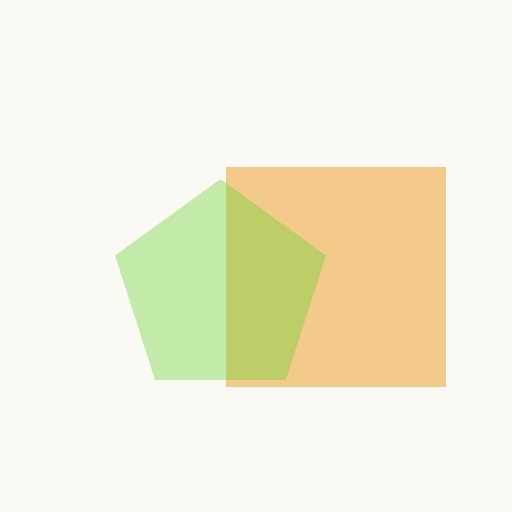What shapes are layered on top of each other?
The layered shapes are: an orange square, a lime pentagon.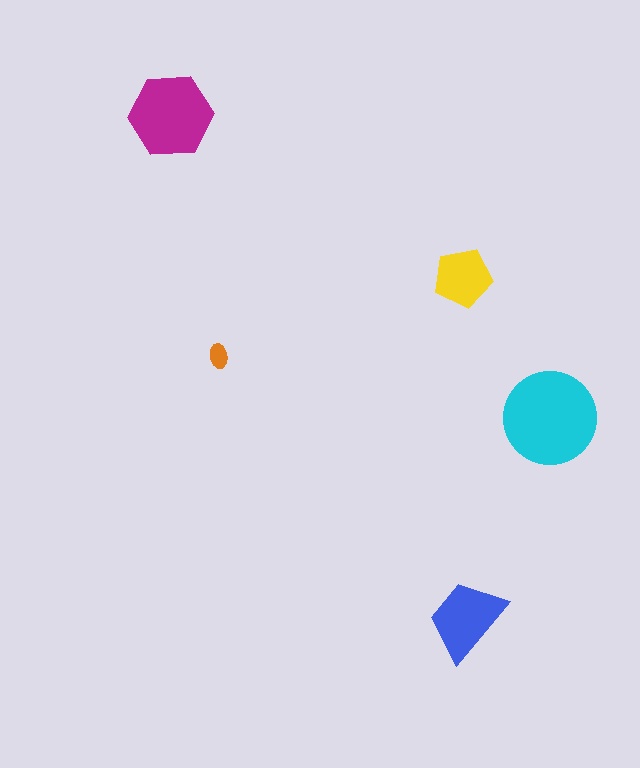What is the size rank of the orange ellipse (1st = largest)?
5th.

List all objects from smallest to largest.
The orange ellipse, the yellow pentagon, the blue trapezoid, the magenta hexagon, the cyan circle.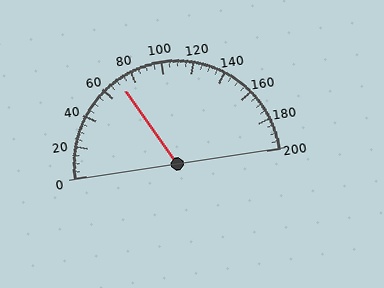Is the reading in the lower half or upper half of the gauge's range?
The reading is in the lower half of the range (0 to 200).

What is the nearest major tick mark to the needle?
The nearest major tick mark is 80.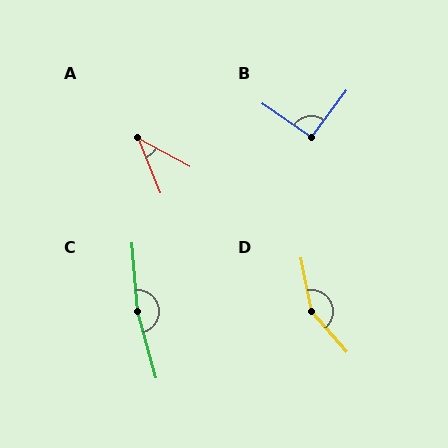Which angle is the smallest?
A, at approximately 39 degrees.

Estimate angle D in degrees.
Approximately 150 degrees.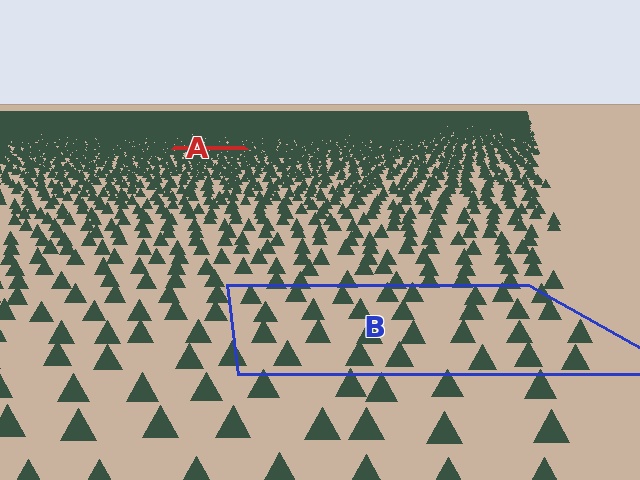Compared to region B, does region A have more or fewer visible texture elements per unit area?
Region A has more texture elements per unit area — they are packed more densely because it is farther away.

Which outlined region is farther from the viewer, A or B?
Region A is farther from the viewer — the texture elements inside it appear smaller and more densely packed.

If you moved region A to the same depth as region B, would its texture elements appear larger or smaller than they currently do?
They would appear larger. At a closer depth, the same texture elements are projected at a bigger on-screen size.